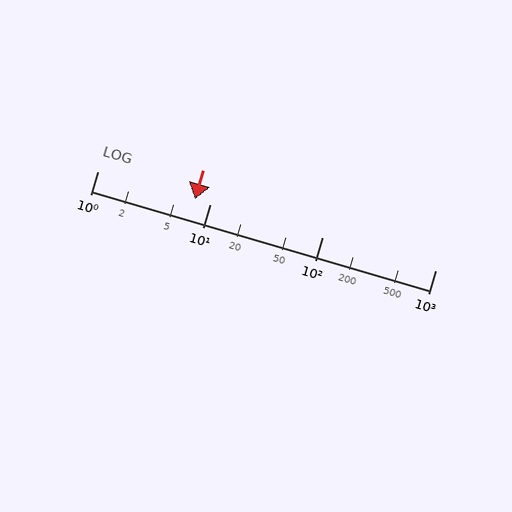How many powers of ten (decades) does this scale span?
The scale spans 3 decades, from 1 to 1000.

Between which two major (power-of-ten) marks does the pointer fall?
The pointer is between 1 and 10.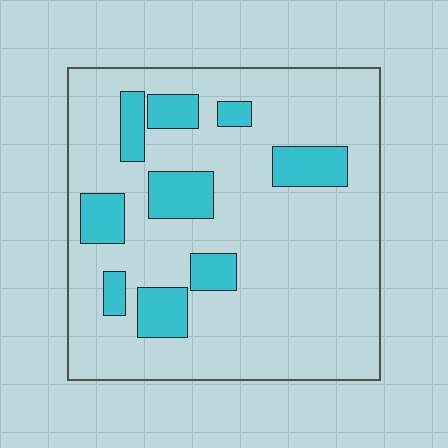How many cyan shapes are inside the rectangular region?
9.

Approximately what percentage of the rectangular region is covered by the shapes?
Approximately 20%.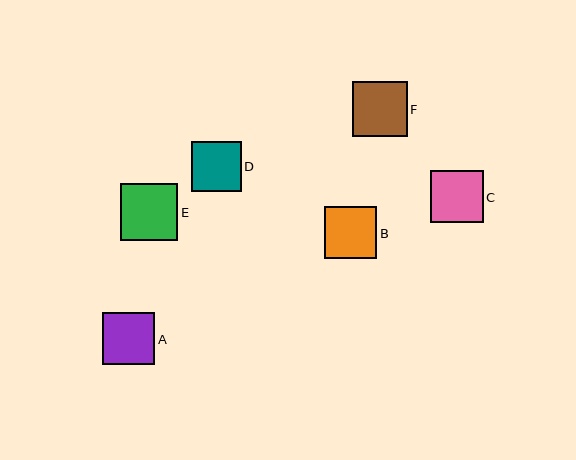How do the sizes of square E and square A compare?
Square E and square A are approximately the same size.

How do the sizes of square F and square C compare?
Square F and square C are approximately the same size.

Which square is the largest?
Square E is the largest with a size of approximately 57 pixels.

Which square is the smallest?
Square D is the smallest with a size of approximately 50 pixels.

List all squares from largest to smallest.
From largest to smallest: E, F, C, B, A, D.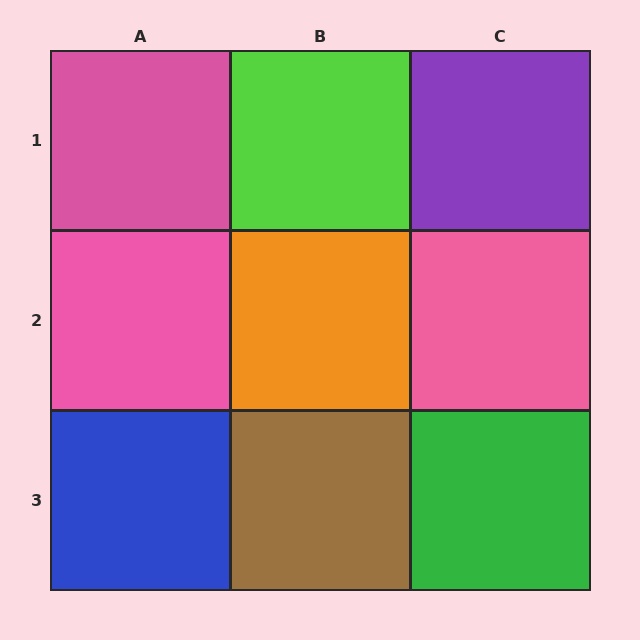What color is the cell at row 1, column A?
Pink.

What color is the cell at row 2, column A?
Pink.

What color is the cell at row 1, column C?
Purple.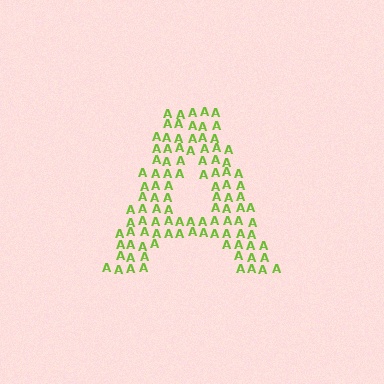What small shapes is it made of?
It is made of small letter A's.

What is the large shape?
The large shape is the letter A.